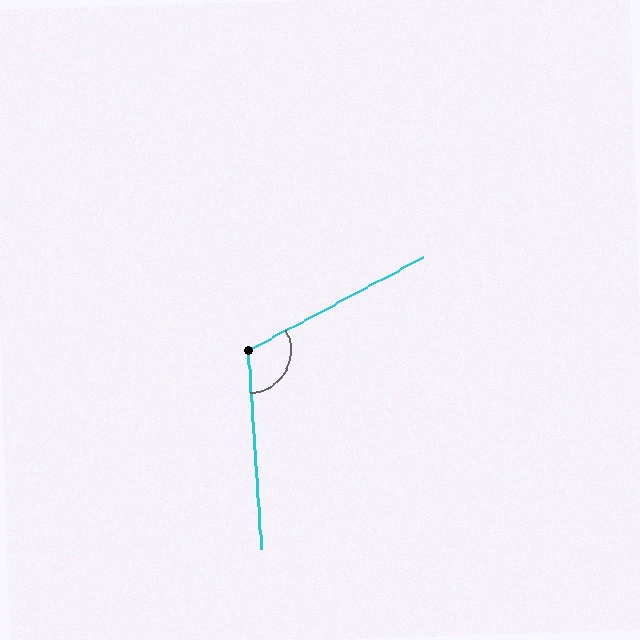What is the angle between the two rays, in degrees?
Approximately 114 degrees.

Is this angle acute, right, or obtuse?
It is obtuse.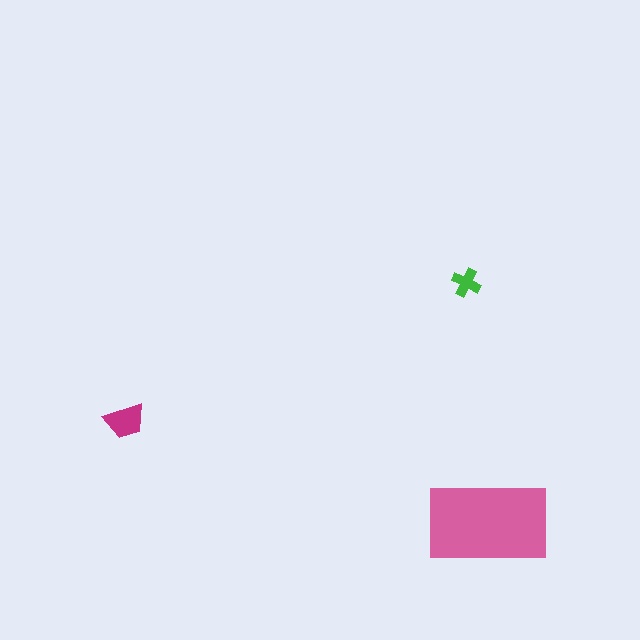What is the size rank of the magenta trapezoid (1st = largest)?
2nd.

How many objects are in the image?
There are 3 objects in the image.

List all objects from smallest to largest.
The green cross, the magenta trapezoid, the pink rectangle.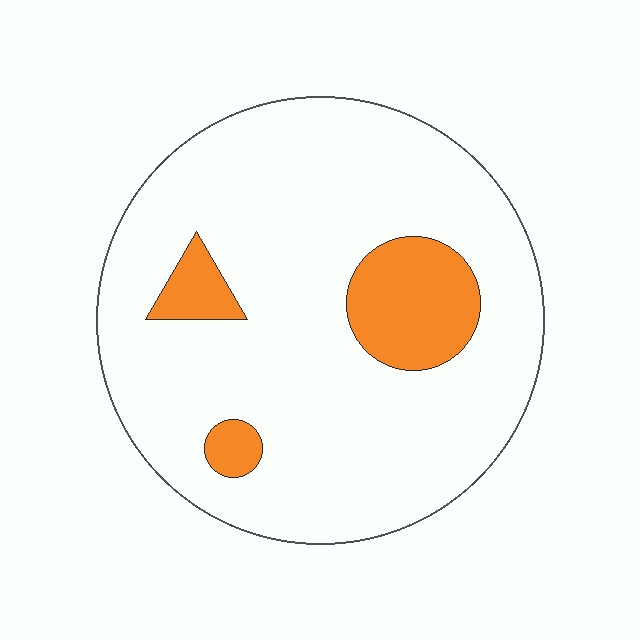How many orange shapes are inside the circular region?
3.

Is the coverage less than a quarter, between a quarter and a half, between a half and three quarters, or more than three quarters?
Less than a quarter.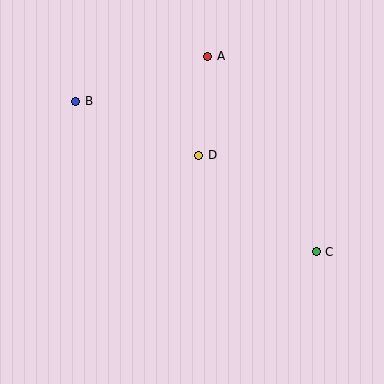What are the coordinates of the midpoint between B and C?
The midpoint between B and C is at (196, 176).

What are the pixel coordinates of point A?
Point A is at (208, 56).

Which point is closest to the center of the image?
Point D at (199, 155) is closest to the center.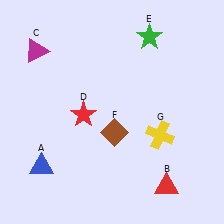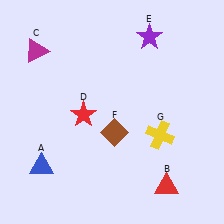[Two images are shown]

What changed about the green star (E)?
In Image 1, E is green. In Image 2, it changed to purple.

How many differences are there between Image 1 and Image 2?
There is 1 difference between the two images.